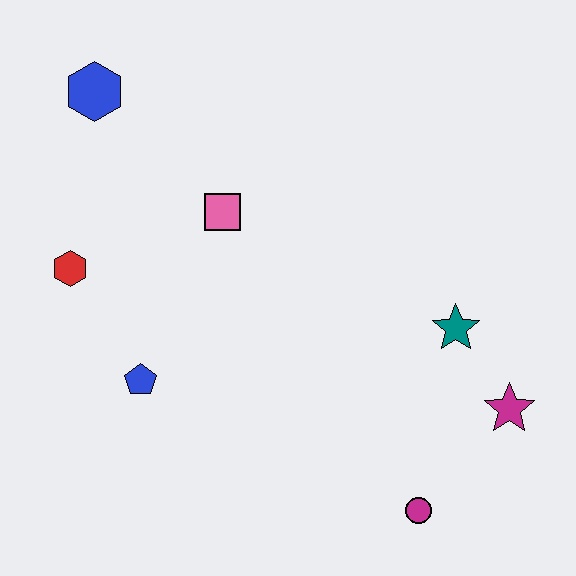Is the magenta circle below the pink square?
Yes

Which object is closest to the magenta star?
The teal star is closest to the magenta star.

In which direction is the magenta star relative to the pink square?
The magenta star is to the right of the pink square.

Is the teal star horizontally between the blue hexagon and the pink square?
No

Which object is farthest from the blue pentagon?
The magenta star is farthest from the blue pentagon.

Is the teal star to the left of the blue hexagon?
No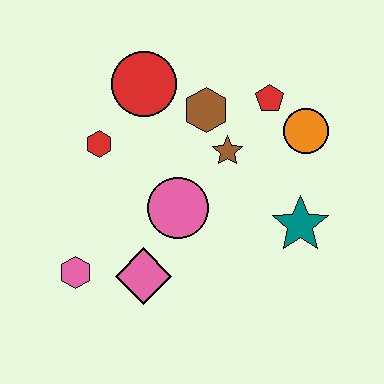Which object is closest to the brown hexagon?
The brown star is closest to the brown hexagon.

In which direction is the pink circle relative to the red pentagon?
The pink circle is below the red pentagon.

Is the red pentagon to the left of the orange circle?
Yes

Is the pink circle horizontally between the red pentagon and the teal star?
No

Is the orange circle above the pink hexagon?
Yes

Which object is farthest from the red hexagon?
The teal star is farthest from the red hexagon.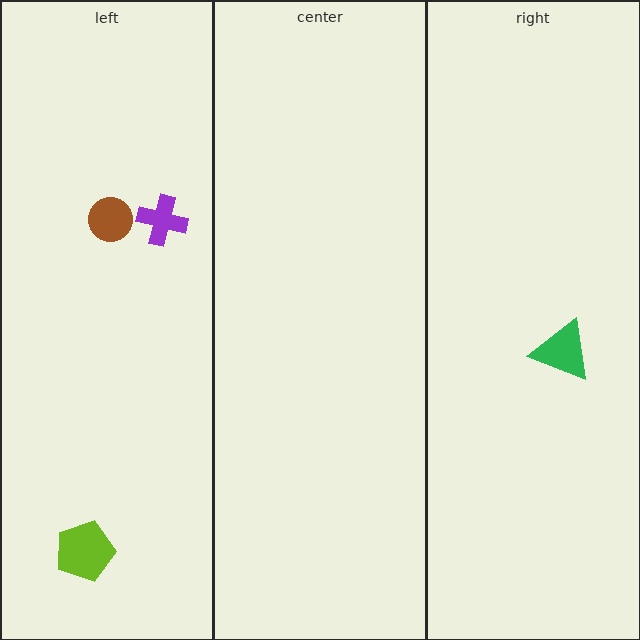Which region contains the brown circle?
The left region.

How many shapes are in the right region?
1.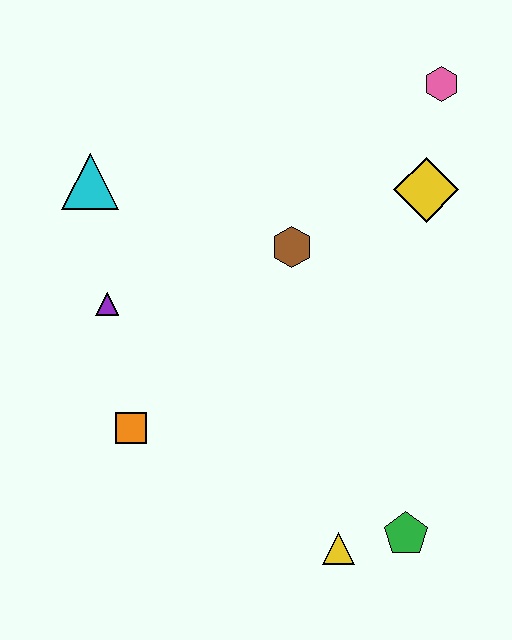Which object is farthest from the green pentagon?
The cyan triangle is farthest from the green pentagon.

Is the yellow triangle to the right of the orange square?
Yes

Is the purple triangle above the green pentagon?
Yes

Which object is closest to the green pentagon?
The yellow triangle is closest to the green pentagon.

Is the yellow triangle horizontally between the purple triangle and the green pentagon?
Yes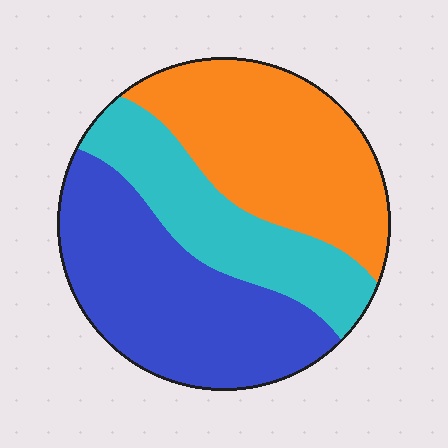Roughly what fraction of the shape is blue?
Blue takes up between a quarter and a half of the shape.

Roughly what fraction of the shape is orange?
Orange takes up between a quarter and a half of the shape.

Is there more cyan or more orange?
Orange.